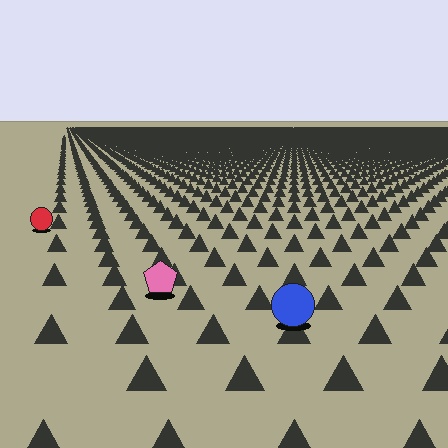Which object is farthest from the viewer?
The red circle is farthest from the viewer. It appears smaller and the ground texture around it is denser.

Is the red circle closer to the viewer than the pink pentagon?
No. The pink pentagon is closer — you can tell from the texture gradient: the ground texture is coarser near it.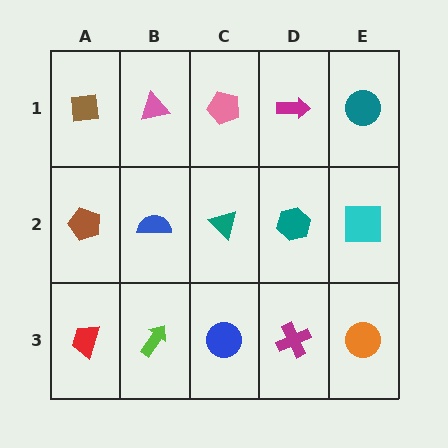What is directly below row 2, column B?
A lime arrow.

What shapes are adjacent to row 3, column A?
A brown pentagon (row 2, column A), a lime arrow (row 3, column B).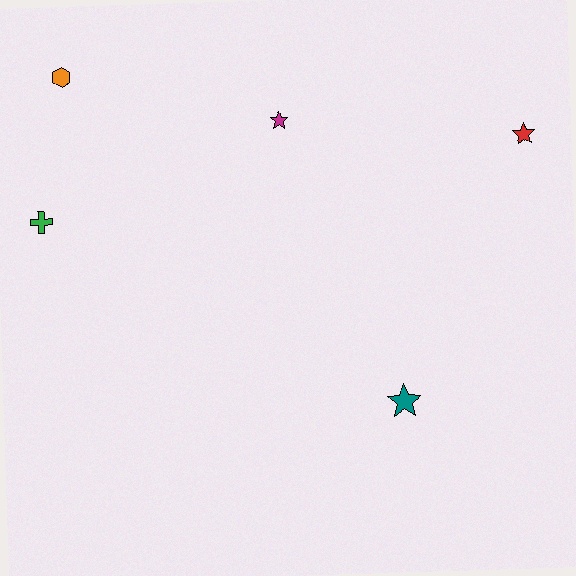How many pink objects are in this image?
There are no pink objects.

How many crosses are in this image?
There is 1 cross.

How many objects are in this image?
There are 5 objects.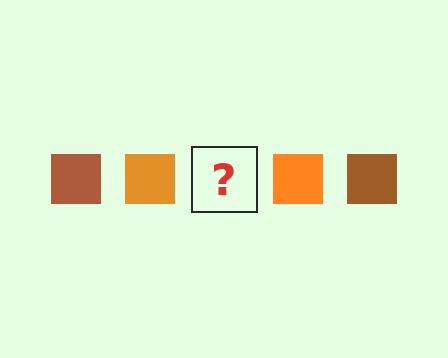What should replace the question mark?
The question mark should be replaced with a brown square.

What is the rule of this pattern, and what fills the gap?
The rule is that the pattern cycles through brown, orange squares. The gap should be filled with a brown square.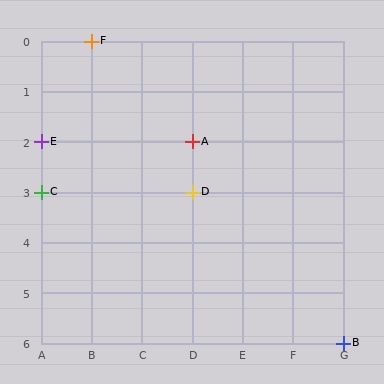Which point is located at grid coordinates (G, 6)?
Point B is at (G, 6).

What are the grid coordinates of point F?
Point F is at grid coordinates (B, 0).